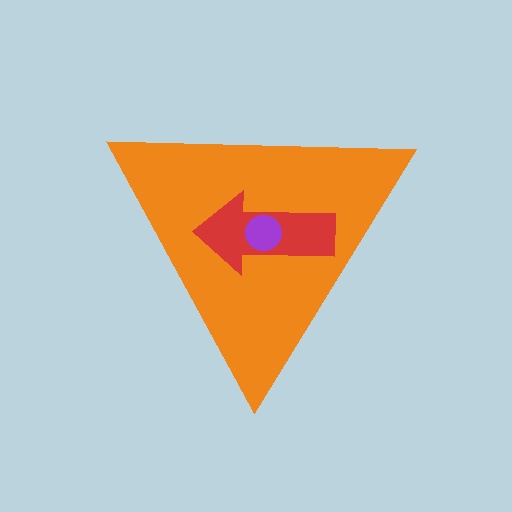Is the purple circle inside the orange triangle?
Yes.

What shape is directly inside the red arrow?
The purple circle.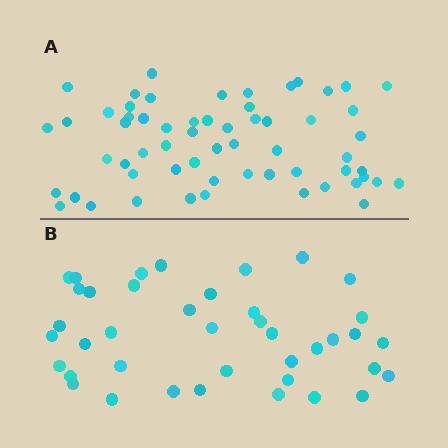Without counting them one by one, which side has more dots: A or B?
Region A (the top region) has more dots.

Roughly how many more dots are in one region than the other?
Region A has approximately 20 more dots than region B.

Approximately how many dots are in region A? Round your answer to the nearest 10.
About 60 dots.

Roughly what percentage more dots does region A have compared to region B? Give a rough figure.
About 50% more.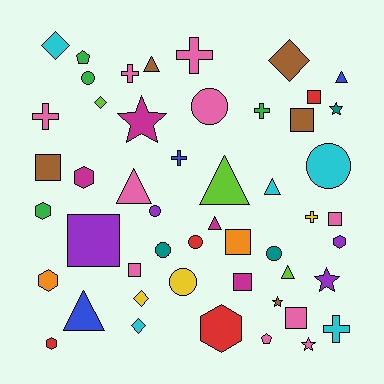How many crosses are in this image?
There are 7 crosses.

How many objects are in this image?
There are 50 objects.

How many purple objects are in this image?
There are 4 purple objects.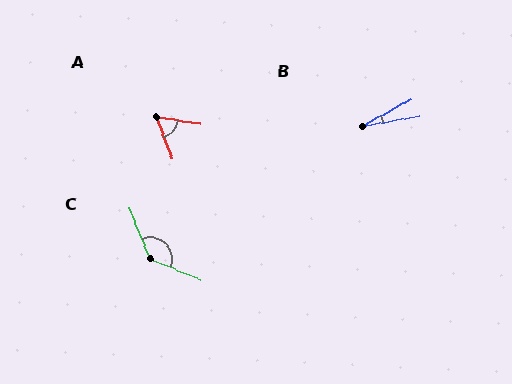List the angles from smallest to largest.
B (19°), A (60°), C (135°).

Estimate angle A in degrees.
Approximately 60 degrees.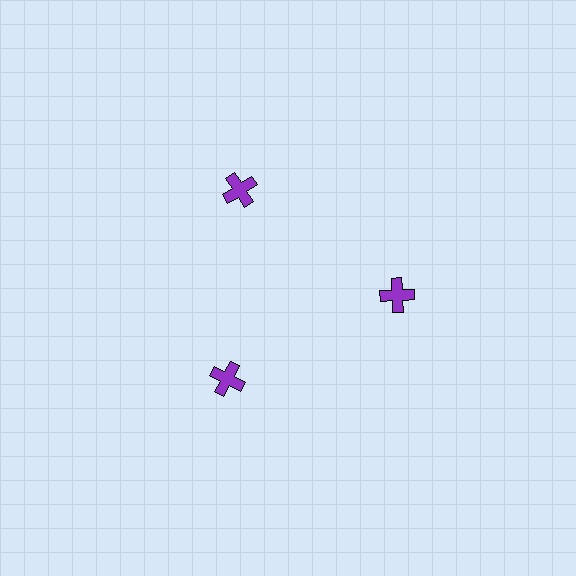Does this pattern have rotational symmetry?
Yes, this pattern has 3-fold rotational symmetry. It looks the same after rotating 120 degrees around the center.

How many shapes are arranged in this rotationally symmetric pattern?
There are 3 shapes, arranged in 3 groups of 1.